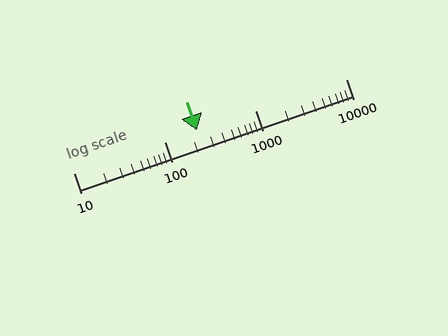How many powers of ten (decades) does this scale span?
The scale spans 3 decades, from 10 to 10000.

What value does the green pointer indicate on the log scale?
The pointer indicates approximately 230.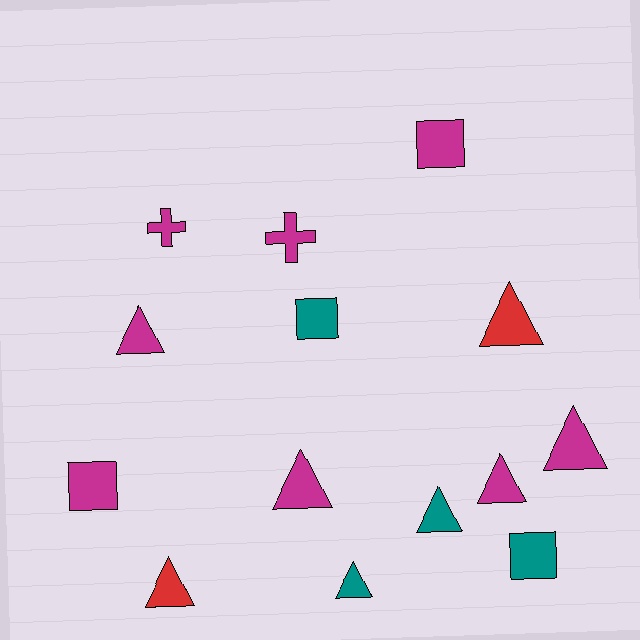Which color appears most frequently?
Magenta, with 8 objects.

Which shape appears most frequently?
Triangle, with 8 objects.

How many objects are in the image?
There are 14 objects.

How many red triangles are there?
There are 2 red triangles.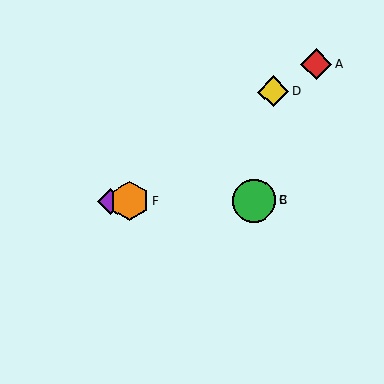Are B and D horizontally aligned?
No, B is at y≈200 and D is at y≈92.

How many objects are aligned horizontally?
4 objects (B, C, E, F) are aligned horizontally.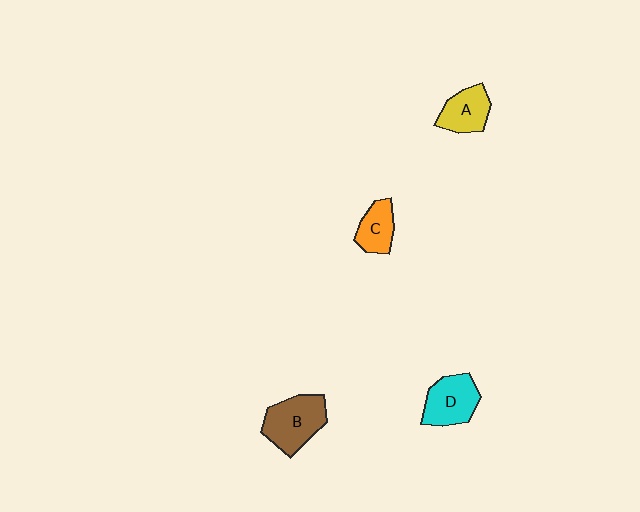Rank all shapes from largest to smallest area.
From largest to smallest: B (brown), D (cyan), A (yellow), C (orange).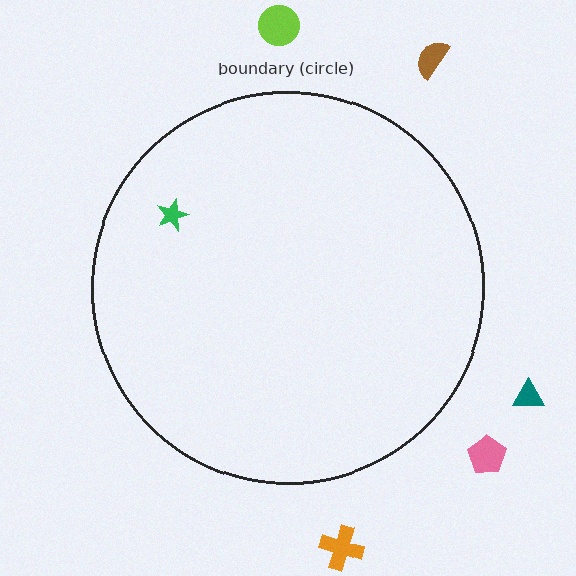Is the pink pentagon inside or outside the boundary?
Outside.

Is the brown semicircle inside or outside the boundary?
Outside.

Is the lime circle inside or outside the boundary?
Outside.